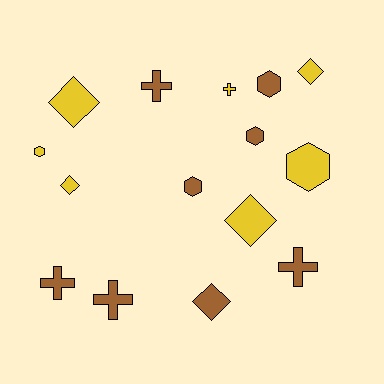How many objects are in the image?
There are 15 objects.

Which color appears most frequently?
Brown, with 8 objects.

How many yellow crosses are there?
There is 1 yellow cross.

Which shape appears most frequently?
Cross, with 5 objects.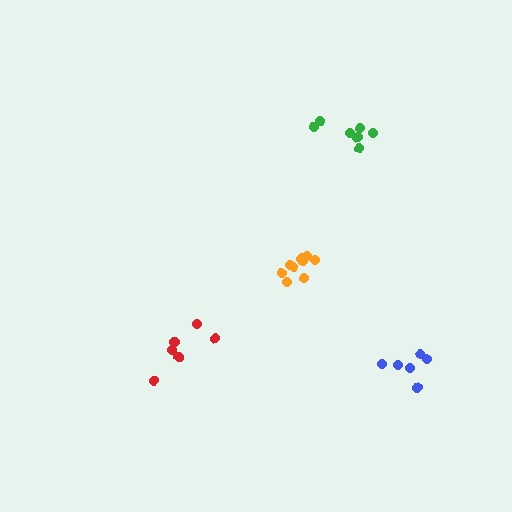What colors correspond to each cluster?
The clusters are colored: green, orange, red, blue.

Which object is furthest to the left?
The red cluster is leftmost.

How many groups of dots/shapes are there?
There are 4 groups.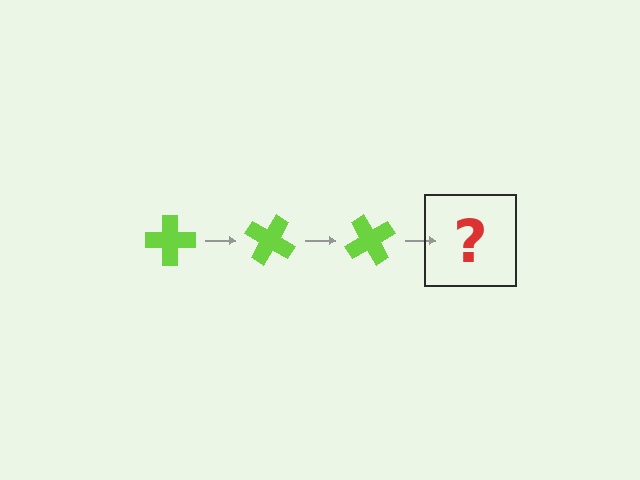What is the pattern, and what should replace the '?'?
The pattern is that the cross rotates 30 degrees each step. The '?' should be a lime cross rotated 90 degrees.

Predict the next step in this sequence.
The next step is a lime cross rotated 90 degrees.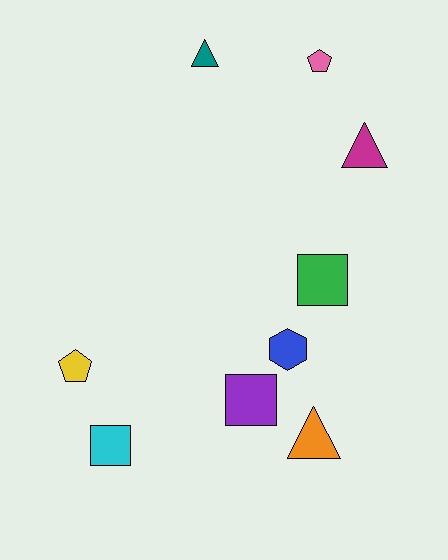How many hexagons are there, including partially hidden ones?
There is 1 hexagon.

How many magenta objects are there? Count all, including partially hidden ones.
There is 1 magenta object.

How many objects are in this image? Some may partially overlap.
There are 9 objects.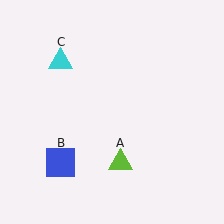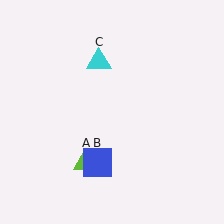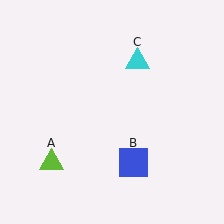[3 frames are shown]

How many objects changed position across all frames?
3 objects changed position: lime triangle (object A), blue square (object B), cyan triangle (object C).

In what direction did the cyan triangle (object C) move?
The cyan triangle (object C) moved right.